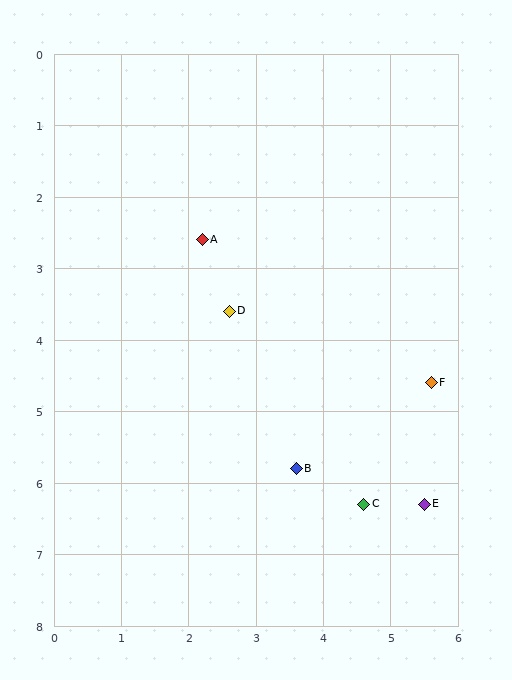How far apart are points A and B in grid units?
Points A and B are about 3.5 grid units apart.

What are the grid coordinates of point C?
Point C is at approximately (4.6, 6.3).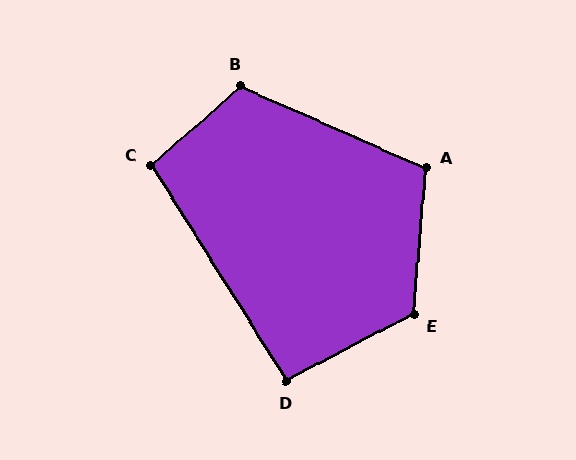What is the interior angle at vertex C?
Approximately 99 degrees (obtuse).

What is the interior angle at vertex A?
Approximately 109 degrees (obtuse).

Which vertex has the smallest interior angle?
D, at approximately 94 degrees.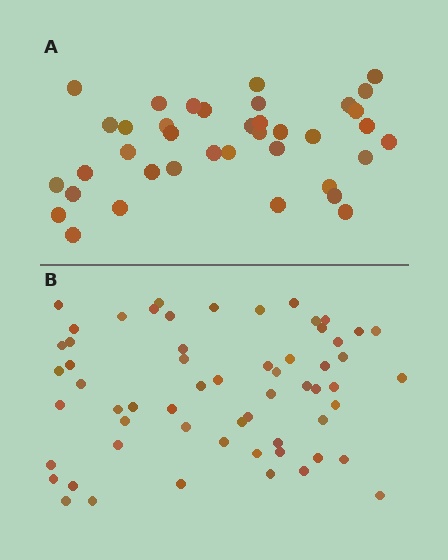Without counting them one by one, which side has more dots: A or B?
Region B (the bottom region) has more dots.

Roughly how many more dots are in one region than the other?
Region B has approximately 20 more dots than region A.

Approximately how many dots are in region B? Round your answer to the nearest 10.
About 60 dots.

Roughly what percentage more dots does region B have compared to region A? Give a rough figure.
About 60% more.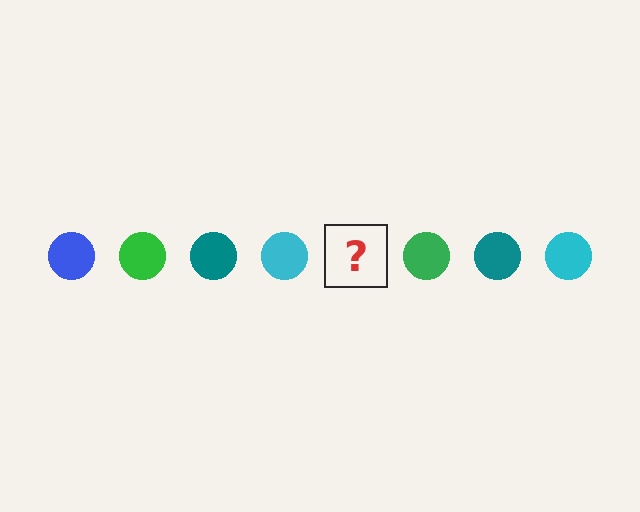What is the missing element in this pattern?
The missing element is a blue circle.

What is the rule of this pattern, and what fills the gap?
The rule is that the pattern cycles through blue, green, teal, cyan circles. The gap should be filled with a blue circle.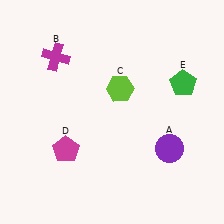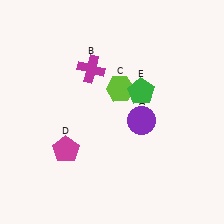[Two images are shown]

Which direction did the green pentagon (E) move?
The green pentagon (E) moved left.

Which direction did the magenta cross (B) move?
The magenta cross (B) moved right.